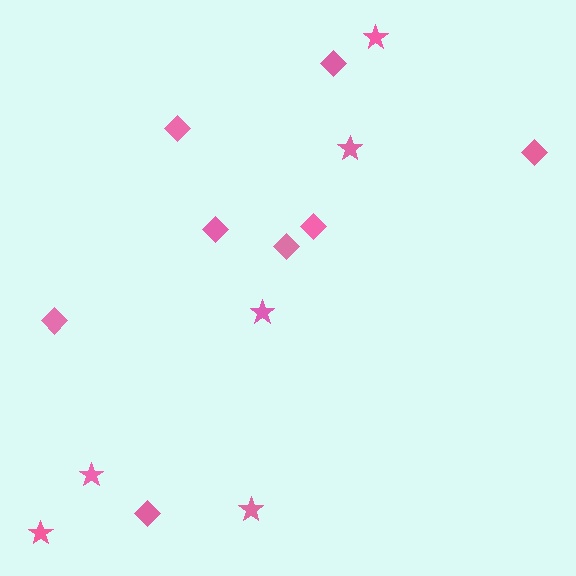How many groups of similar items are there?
There are 2 groups: one group of stars (6) and one group of diamonds (8).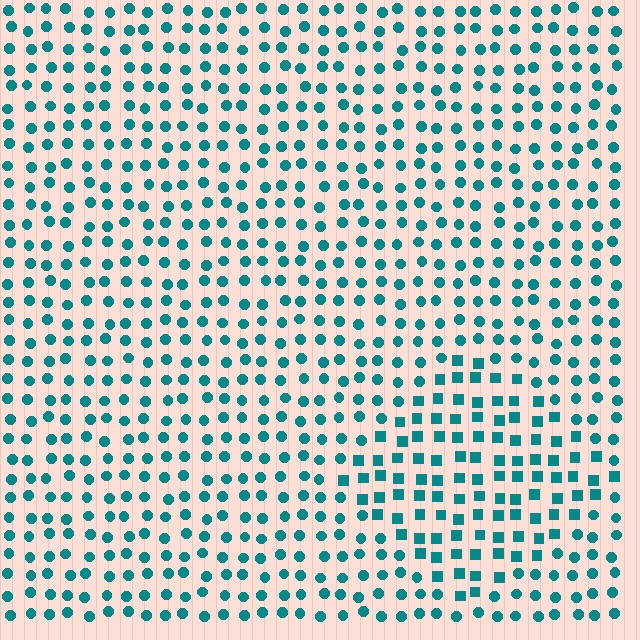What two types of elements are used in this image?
The image uses squares inside the diamond region and circles outside it.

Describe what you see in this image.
The image is filled with small teal elements arranged in a uniform grid. A diamond-shaped region contains squares, while the surrounding area contains circles. The boundary is defined purely by the change in element shape.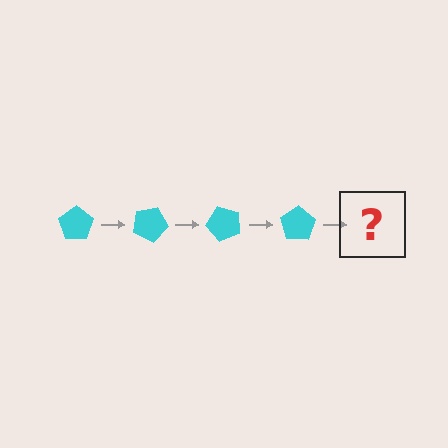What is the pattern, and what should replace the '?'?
The pattern is that the pentagon rotates 25 degrees each step. The '?' should be a cyan pentagon rotated 100 degrees.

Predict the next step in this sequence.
The next step is a cyan pentagon rotated 100 degrees.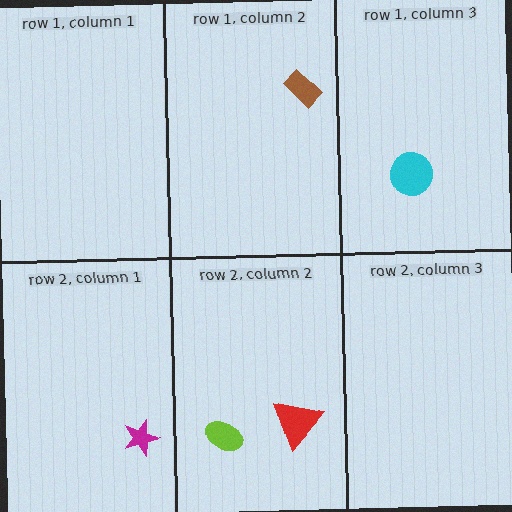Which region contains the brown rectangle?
The row 1, column 2 region.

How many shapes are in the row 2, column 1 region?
1.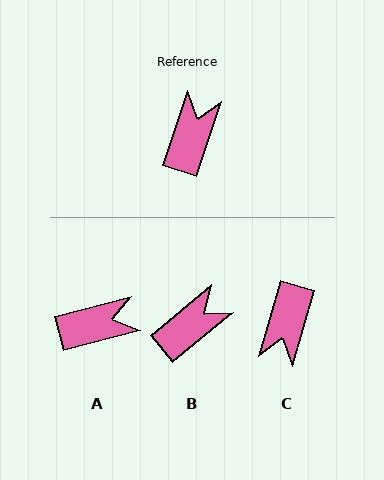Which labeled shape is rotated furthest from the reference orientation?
C, about 178 degrees away.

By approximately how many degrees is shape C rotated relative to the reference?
Approximately 178 degrees clockwise.